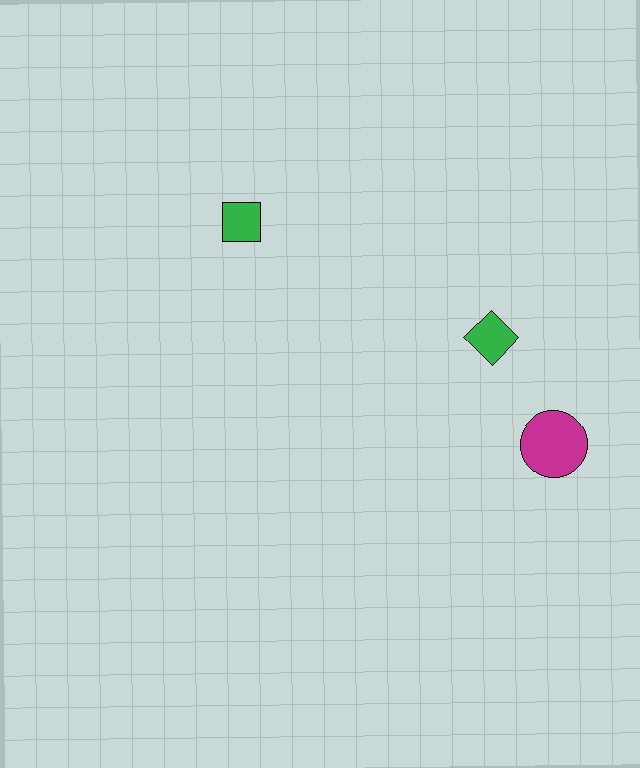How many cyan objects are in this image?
There are no cyan objects.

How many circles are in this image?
There is 1 circle.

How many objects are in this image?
There are 3 objects.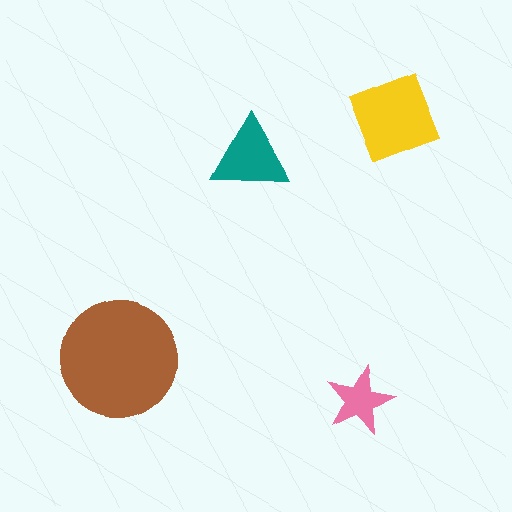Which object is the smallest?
The pink star.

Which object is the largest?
The brown circle.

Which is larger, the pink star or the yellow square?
The yellow square.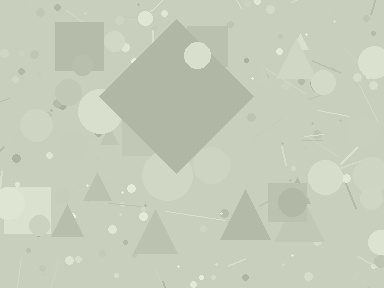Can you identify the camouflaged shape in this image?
The camouflaged shape is a diamond.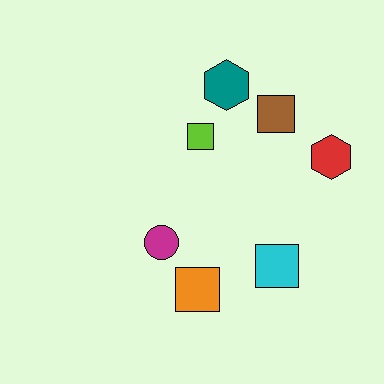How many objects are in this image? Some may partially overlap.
There are 7 objects.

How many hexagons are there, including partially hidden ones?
There are 2 hexagons.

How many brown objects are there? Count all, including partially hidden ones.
There is 1 brown object.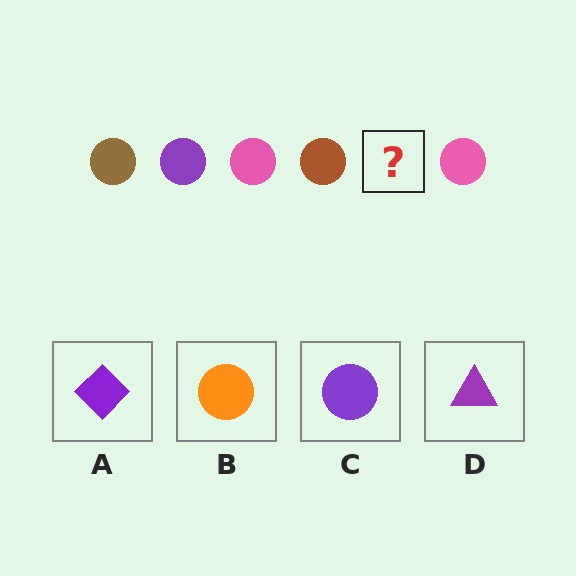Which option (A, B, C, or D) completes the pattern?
C.